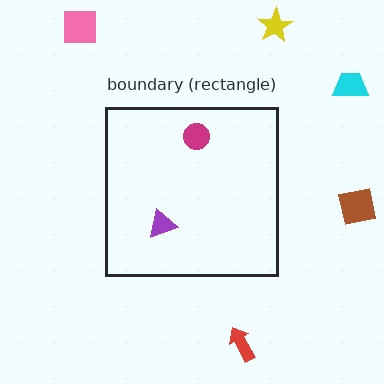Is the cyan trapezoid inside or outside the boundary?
Outside.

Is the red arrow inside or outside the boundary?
Outside.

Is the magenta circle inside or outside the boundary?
Inside.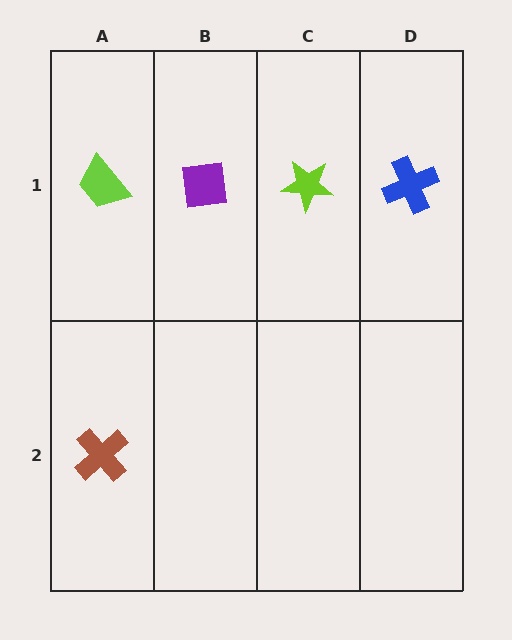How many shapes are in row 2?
1 shape.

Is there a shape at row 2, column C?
No, that cell is empty.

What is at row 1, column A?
A lime trapezoid.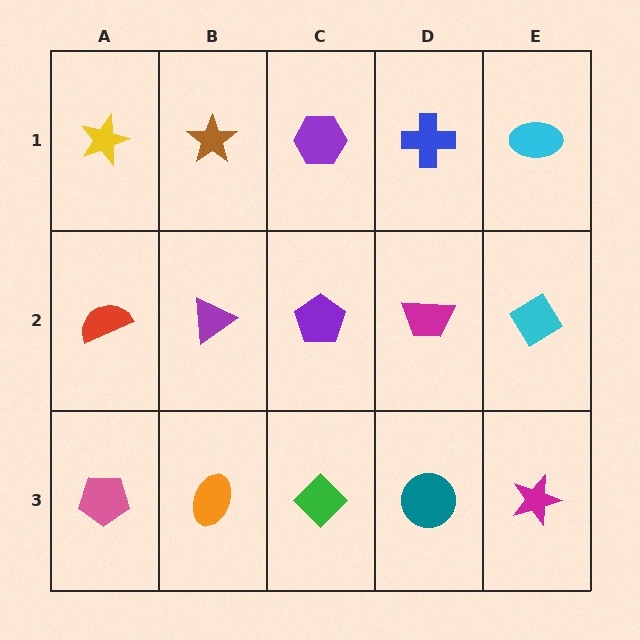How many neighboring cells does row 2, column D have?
4.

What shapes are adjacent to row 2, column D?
A blue cross (row 1, column D), a teal circle (row 3, column D), a purple pentagon (row 2, column C), a cyan diamond (row 2, column E).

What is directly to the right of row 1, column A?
A brown star.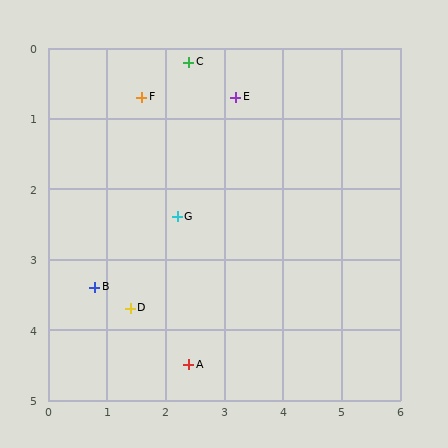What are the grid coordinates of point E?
Point E is at approximately (3.2, 0.7).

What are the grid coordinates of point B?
Point B is at approximately (0.8, 3.4).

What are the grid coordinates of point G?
Point G is at approximately (2.2, 2.4).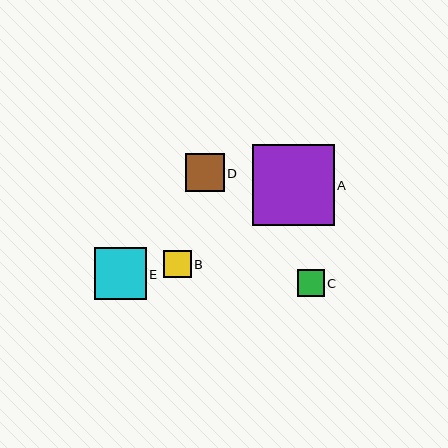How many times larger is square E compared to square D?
Square E is approximately 1.3 times the size of square D.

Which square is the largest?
Square A is the largest with a size of approximately 82 pixels.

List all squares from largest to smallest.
From largest to smallest: A, E, D, C, B.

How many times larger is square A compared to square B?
Square A is approximately 3.0 times the size of square B.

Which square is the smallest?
Square B is the smallest with a size of approximately 27 pixels.